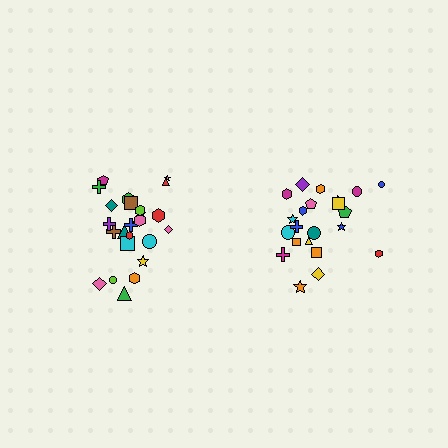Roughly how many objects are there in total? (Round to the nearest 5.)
Roughly 45 objects in total.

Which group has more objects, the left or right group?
The left group.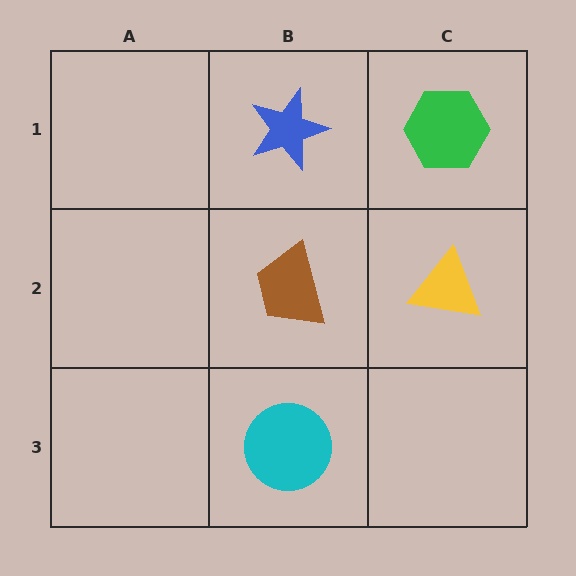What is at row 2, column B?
A brown trapezoid.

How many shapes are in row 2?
2 shapes.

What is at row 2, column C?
A yellow triangle.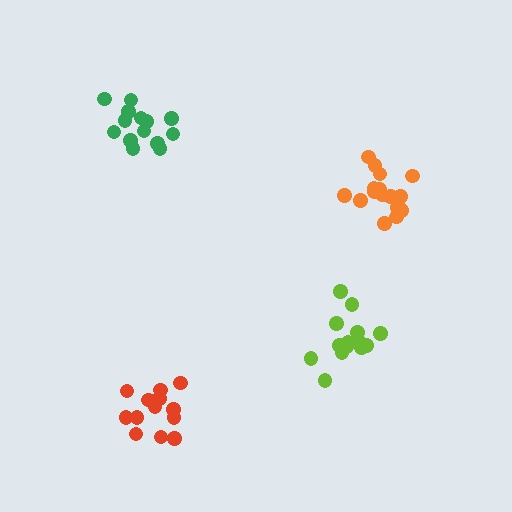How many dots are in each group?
Group 1: 18 dots, Group 2: 14 dots, Group 3: 13 dots, Group 4: 16 dots (61 total).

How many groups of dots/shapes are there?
There are 4 groups.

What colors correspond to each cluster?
The clusters are colored: orange, green, red, lime.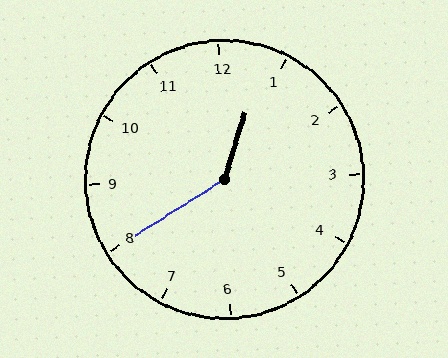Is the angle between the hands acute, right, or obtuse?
It is obtuse.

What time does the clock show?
12:40.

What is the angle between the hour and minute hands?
Approximately 140 degrees.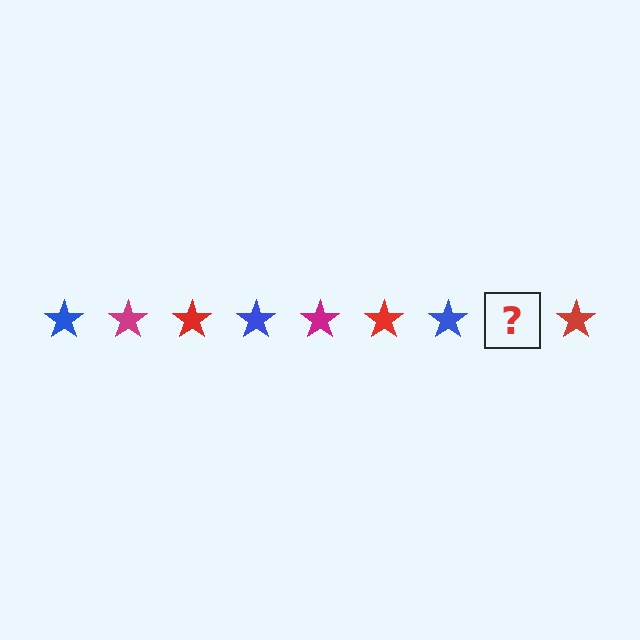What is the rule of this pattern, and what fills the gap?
The rule is that the pattern cycles through blue, magenta, red stars. The gap should be filled with a magenta star.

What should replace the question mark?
The question mark should be replaced with a magenta star.